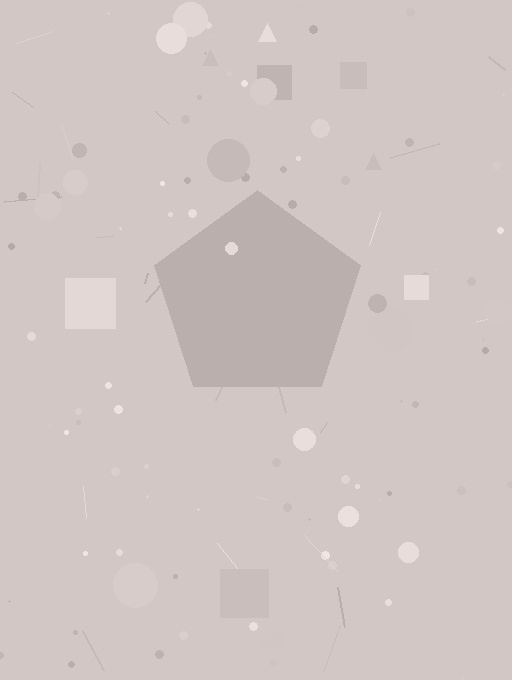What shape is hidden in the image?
A pentagon is hidden in the image.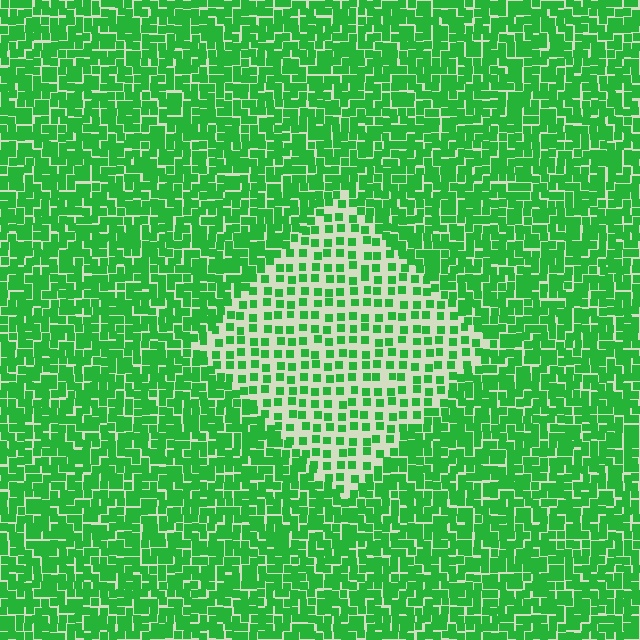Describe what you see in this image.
The image contains small green elements arranged at two different densities. A diamond-shaped region is visible where the elements are less densely packed than the surrounding area.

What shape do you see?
I see a diamond.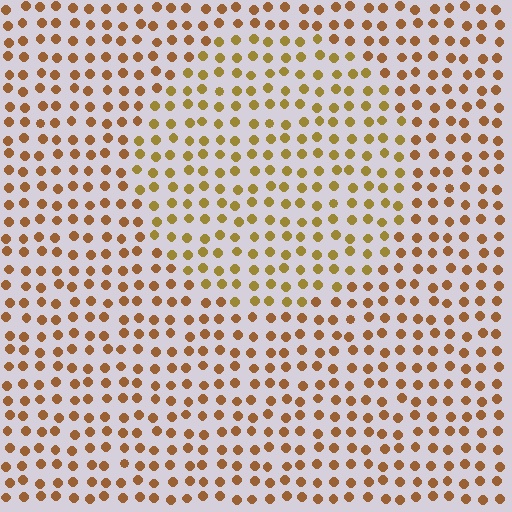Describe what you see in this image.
The image is filled with small brown elements in a uniform arrangement. A circle-shaped region is visible where the elements are tinted to a slightly different hue, forming a subtle color boundary.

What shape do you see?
I see a circle.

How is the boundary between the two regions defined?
The boundary is defined purely by a slight shift in hue (about 22 degrees). Spacing, size, and orientation are identical on both sides.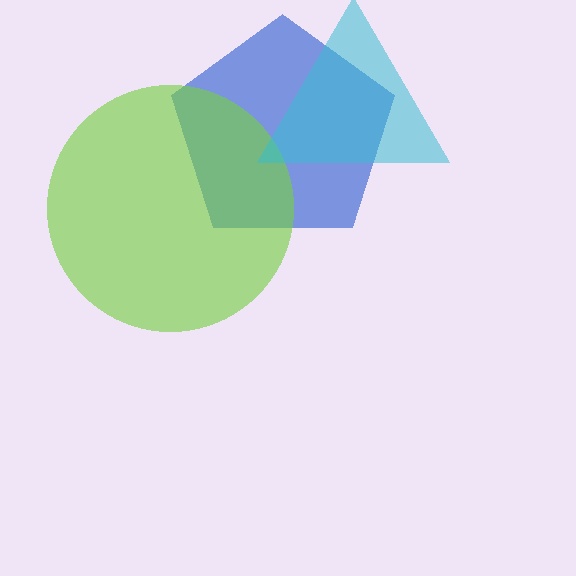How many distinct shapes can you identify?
There are 3 distinct shapes: a blue pentagon, a lime circle, a cyan triangle.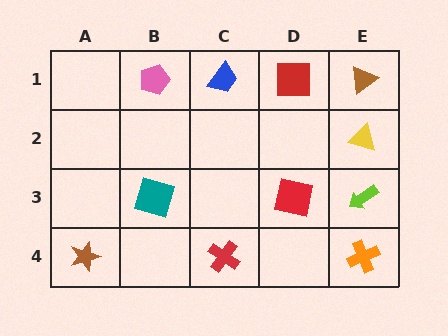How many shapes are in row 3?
3 shapes.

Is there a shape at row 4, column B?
No, that cell is empty.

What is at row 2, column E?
A yellow triangle.